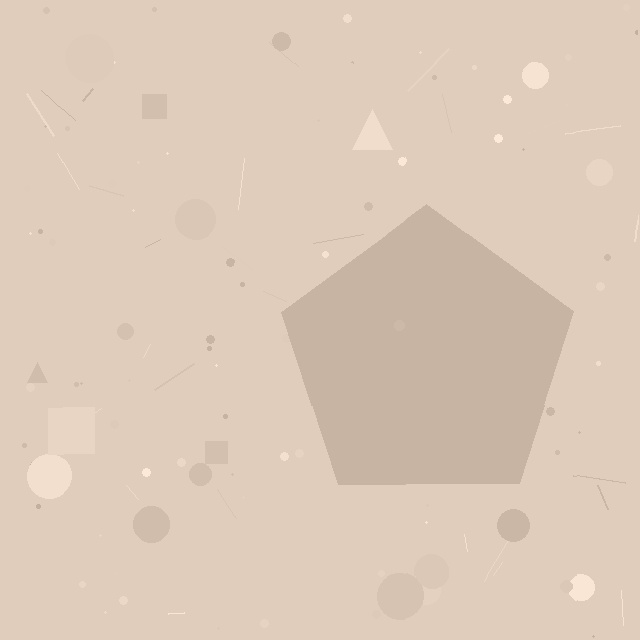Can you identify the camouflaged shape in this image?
The camouflaged shape is a pentagon.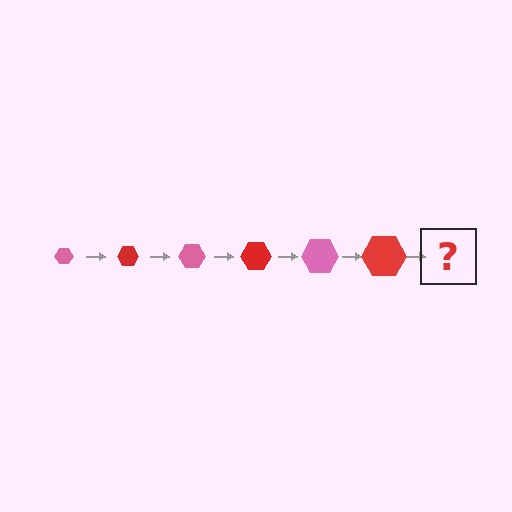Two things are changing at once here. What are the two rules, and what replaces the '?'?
The two rules are that the hexagon grows larger each step and the color cycles through pink and red. The '?' should be a pink hexagon, larger than the previous one.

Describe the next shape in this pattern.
It should be a pink hexagon, larger than the previous one.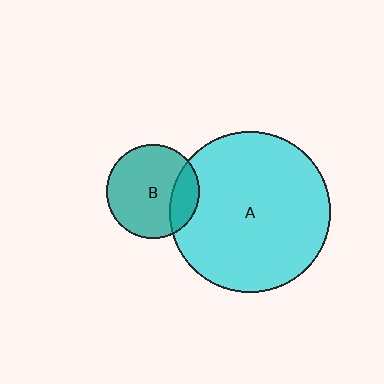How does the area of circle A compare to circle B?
Approximately 3.0 times.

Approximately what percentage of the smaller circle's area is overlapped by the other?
Approximately 20%.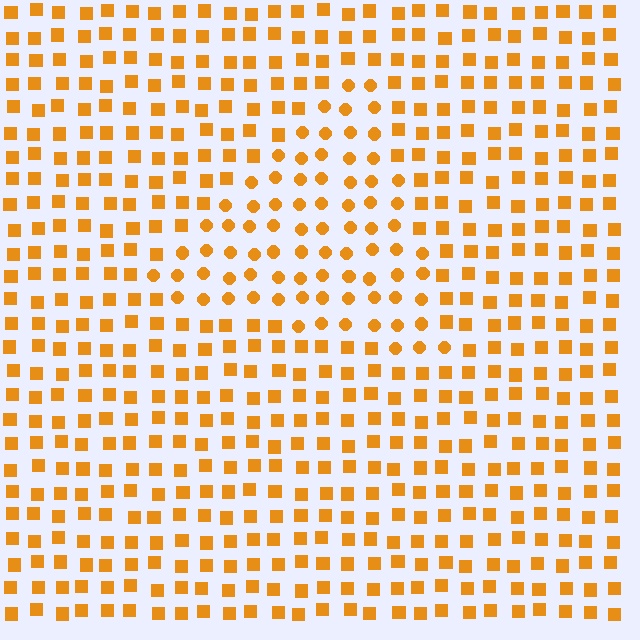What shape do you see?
I see a triangle.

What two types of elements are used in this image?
The image uses circles inside the triangle region and squares outside it.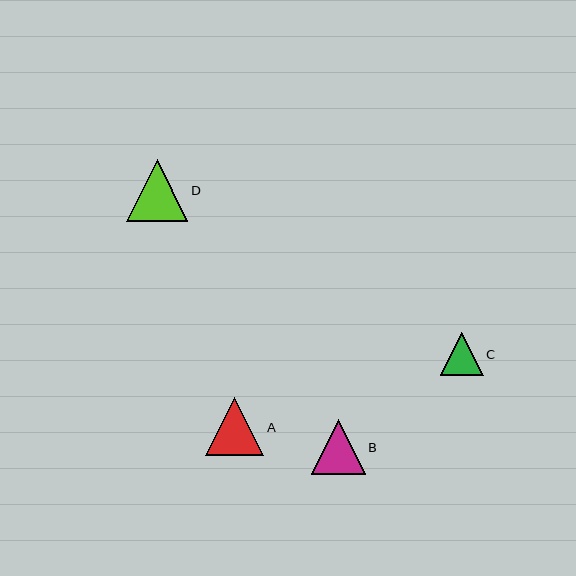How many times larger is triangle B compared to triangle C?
Triangle B is approximately 1.3 times the size of triangle C.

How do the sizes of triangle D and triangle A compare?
Triangle D and triangle A are approximately the same size.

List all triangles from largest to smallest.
From largest to smallest: D, A, B, C.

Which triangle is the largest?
Triangle D is the largest with a size of approximately 61 pixels.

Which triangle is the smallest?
Triangle C is the smallest with a size of approximately 43 pixels.